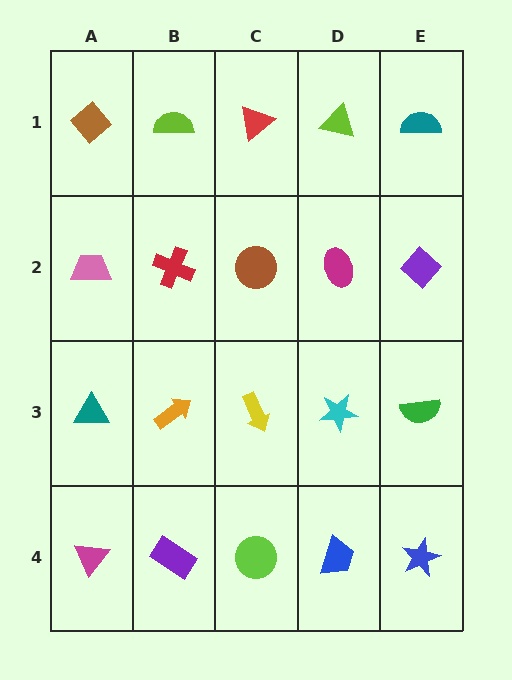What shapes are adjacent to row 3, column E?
A purple diamond (row 2, column E), a blue star (row 4, column E), a cyan star (row 3, column D).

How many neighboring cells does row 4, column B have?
3.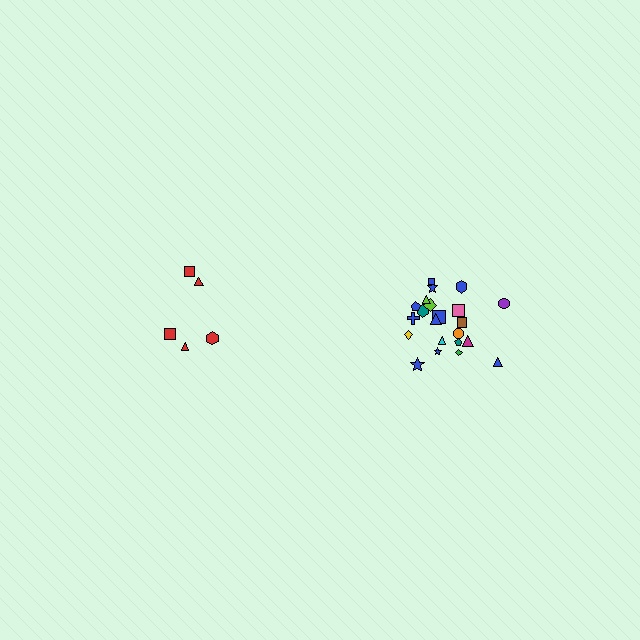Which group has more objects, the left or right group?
The right group.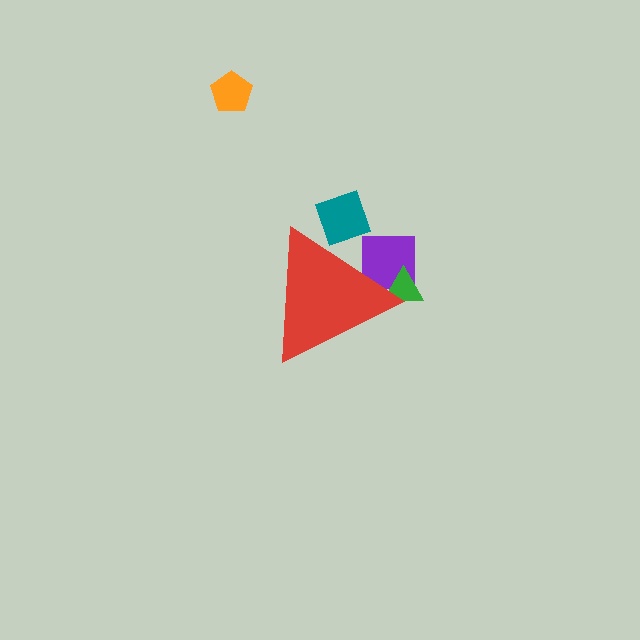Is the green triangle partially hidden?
Yes, the green triangle is partially hidden behind the red triangle.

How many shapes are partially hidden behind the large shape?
3 shapes are partially hidden.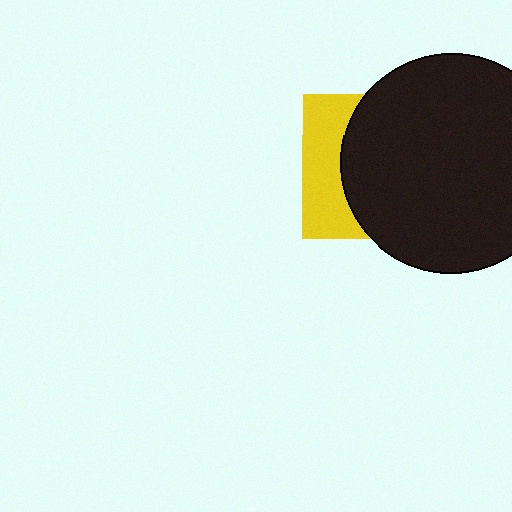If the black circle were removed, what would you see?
You would see the complete yellow square.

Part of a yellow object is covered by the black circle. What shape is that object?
It is a square.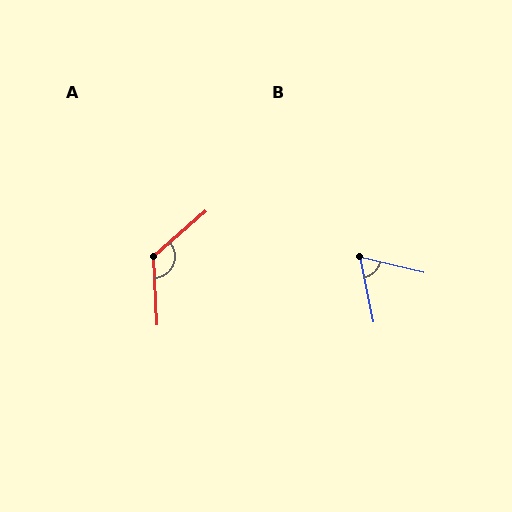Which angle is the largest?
A, at approximately 128 degrees.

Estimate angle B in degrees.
Approximately 65 degrees.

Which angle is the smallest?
B, at approximately 65 degrees.